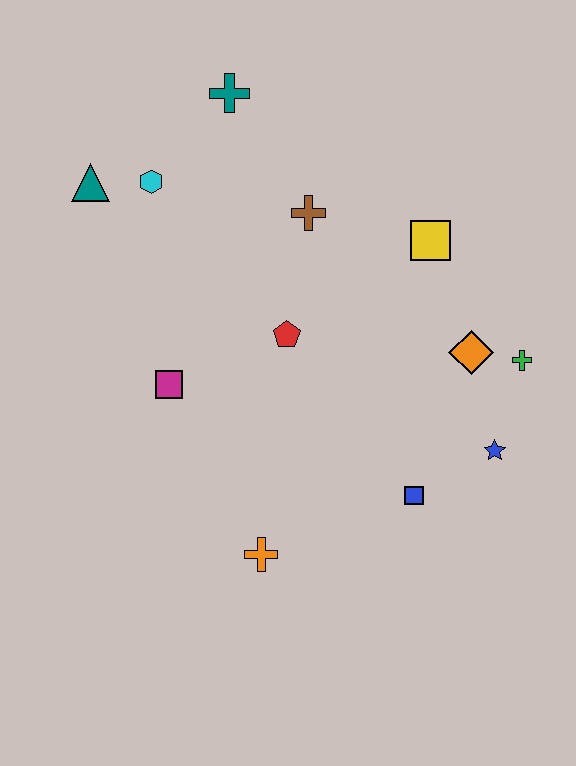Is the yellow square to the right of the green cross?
No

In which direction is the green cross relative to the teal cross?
The green cross is to the right of the teal cross.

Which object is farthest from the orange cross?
The teal cross is farthest from the orange cross.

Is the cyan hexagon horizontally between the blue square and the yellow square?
No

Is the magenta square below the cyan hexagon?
Yes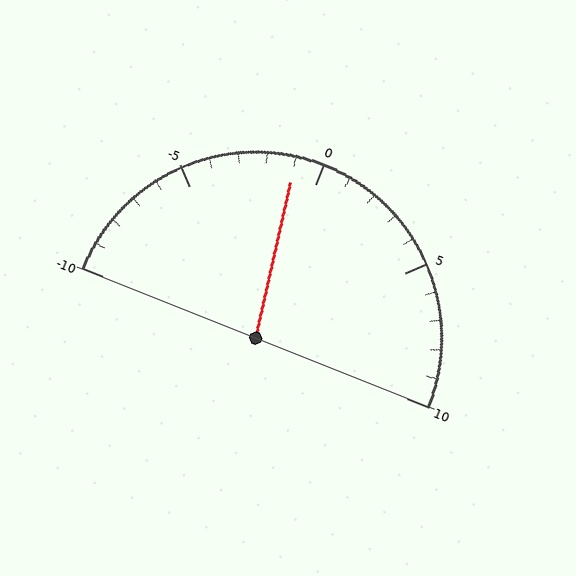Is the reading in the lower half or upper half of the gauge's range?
The reading is in the lower half of the range (-10 to 10).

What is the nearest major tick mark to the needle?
The nearest major tick mark is 0.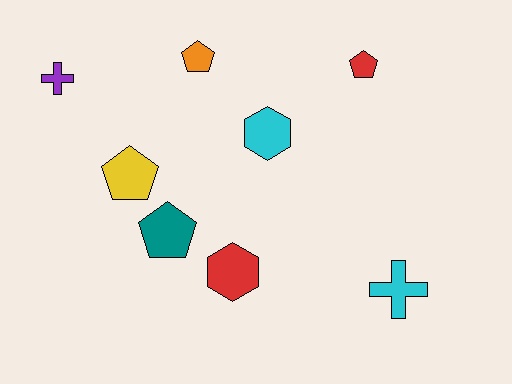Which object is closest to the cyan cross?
The red hexagon is closest to the cyan cross.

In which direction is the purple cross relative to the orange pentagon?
The purple cross is to the left of the orange pentagon.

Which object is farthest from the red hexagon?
The purple cross is farthest from the red hexagon.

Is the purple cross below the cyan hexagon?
No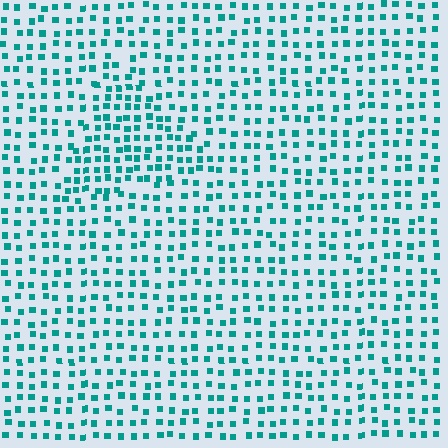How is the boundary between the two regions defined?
The boundary is defined by a change in element density (approximately 1.5x ratio). All elements are the same color, size, and shape.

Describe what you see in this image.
The image contains small teal elements arranged at two different densities. A triangle-shaped region is visible where the elements are more densely packed than the surrounding area.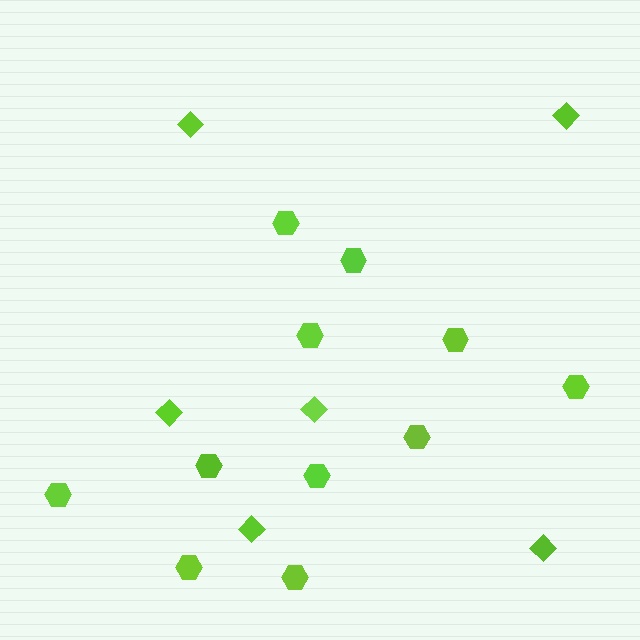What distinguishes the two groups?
There are 2 groups: one group of diamonds (6) and one group of hexagons (11).